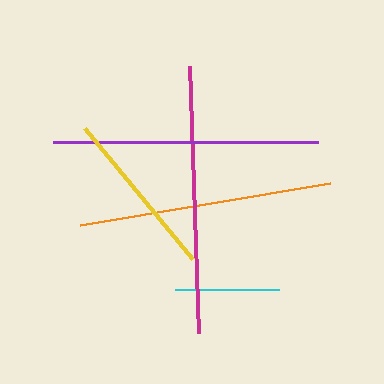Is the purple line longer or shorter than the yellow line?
The purple line is longer than the yellow line.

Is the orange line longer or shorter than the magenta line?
The magenta line is longer than the orange line.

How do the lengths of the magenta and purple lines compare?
The magenta and purple lines are approximately the same length.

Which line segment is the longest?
The magenta line is the longest at approximately 267 pixels.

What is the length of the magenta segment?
The magenta segment is approximately 267 pixels long.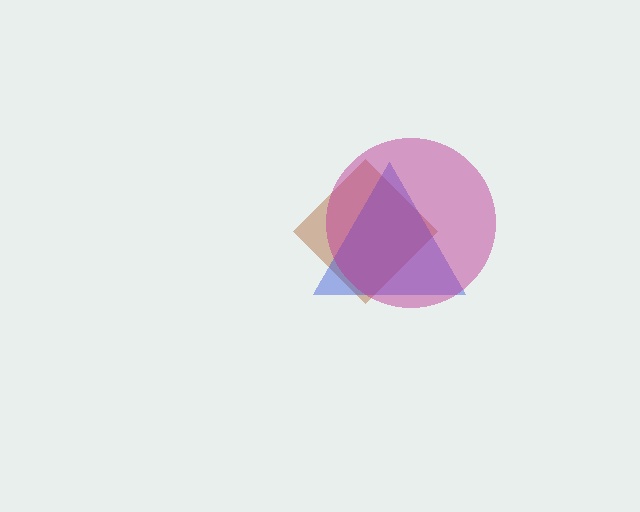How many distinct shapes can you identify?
There are 3 distinct shapes: a brown diamond, a blue triangle, a magenta circle.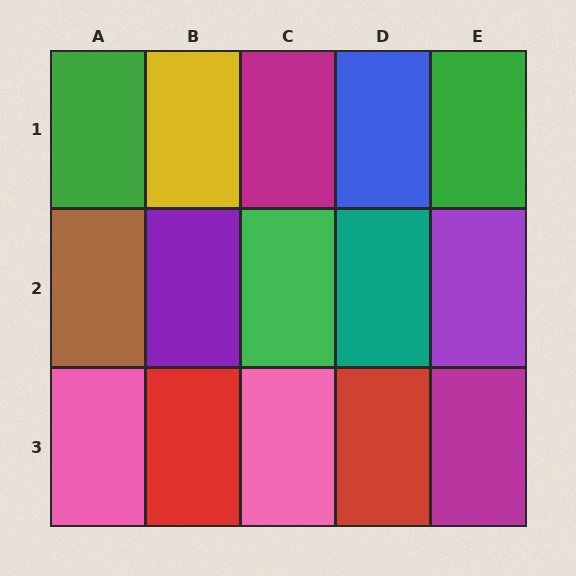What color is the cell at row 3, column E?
Magenta.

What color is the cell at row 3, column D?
Red.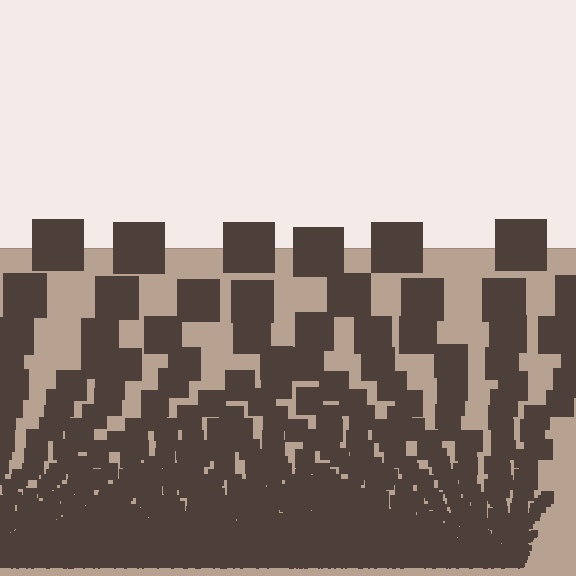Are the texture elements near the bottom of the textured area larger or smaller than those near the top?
Smaller. The gradient is inverted — elements near the bottom are smaller and denser.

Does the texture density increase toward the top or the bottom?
Density increases toward the bottom.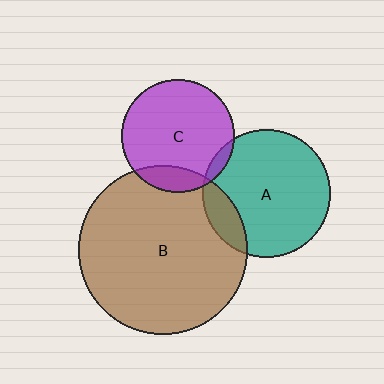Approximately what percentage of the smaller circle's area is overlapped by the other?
Approximately 5%.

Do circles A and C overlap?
Yes.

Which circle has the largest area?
Circle B (brown).